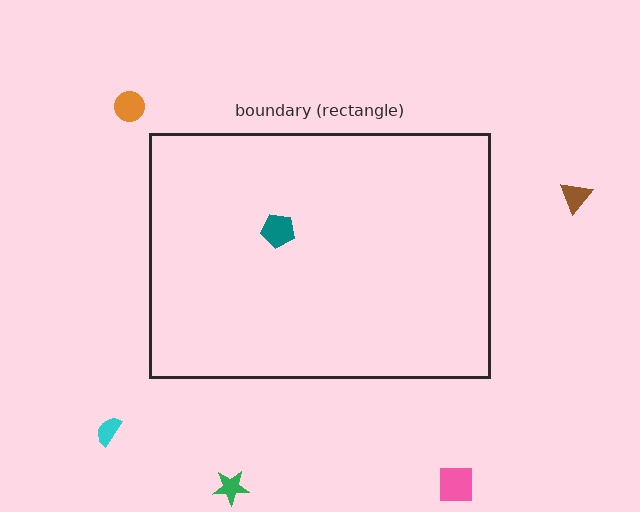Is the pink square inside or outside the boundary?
Outside.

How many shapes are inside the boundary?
1 inside, 5 outside.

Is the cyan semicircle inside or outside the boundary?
Outside.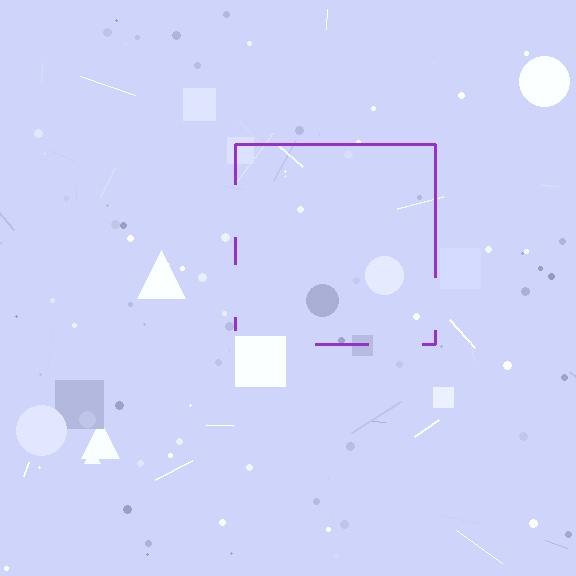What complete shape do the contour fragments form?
The contour fragments form a square.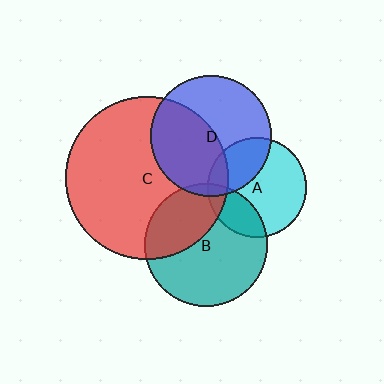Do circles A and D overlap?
Yes.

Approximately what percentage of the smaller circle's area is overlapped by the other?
Approximately 30%.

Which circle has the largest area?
Circle C (red).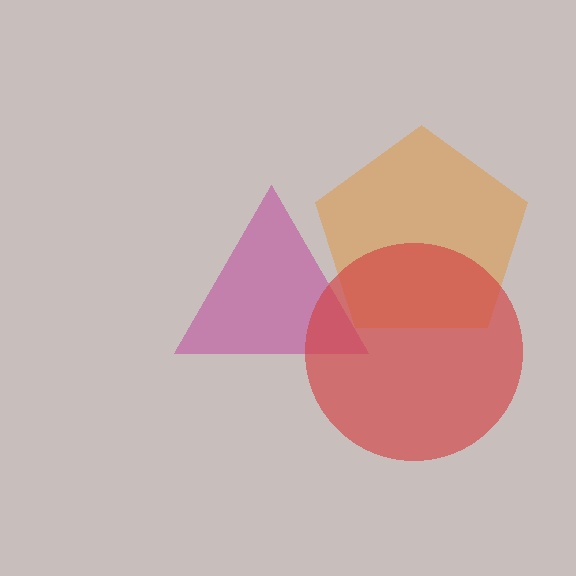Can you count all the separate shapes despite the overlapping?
Yes, there are 3 separate shapes.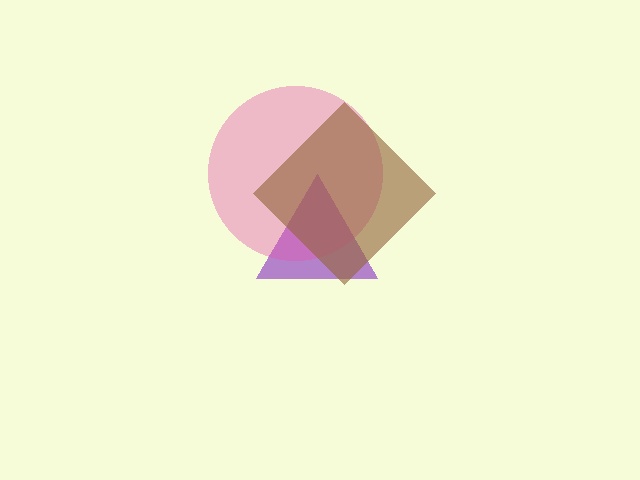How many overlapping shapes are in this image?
There are 3 overlapping shapes in the image.